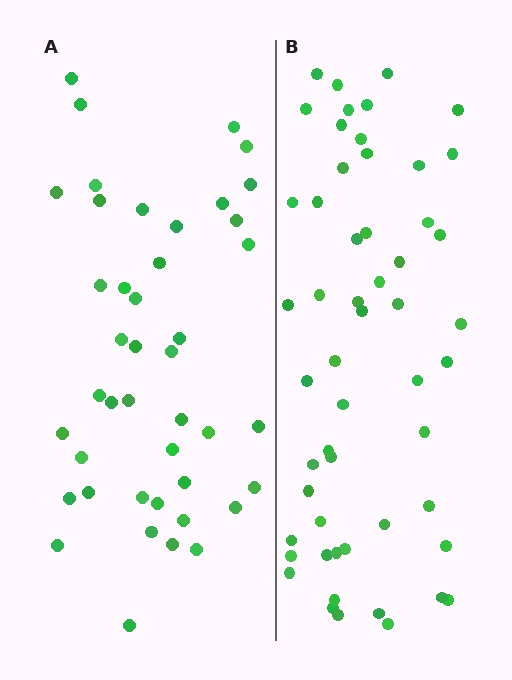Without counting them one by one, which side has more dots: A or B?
Region B (the right region) has more dots.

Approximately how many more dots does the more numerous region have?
Region B has roughly 12 or so more dots than region A.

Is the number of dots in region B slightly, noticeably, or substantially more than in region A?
Region B has noticeably more, but not dramatically so. The ratio is roughly 1.3 to 1.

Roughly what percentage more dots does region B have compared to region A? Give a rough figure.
About 25% more.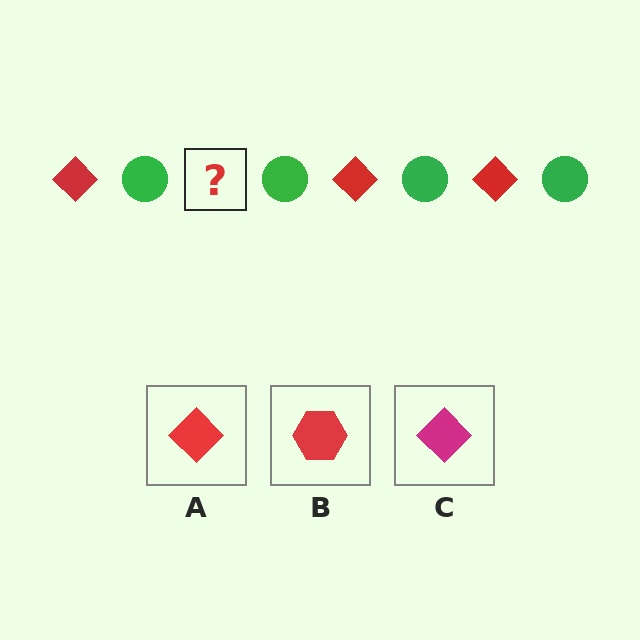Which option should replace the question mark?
Option A.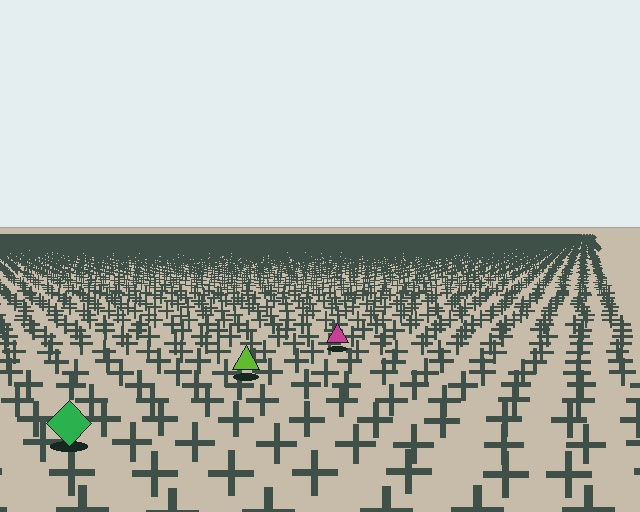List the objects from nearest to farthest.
From nearest to farthest: the green diamond, the lime triangle, the magenta triangle.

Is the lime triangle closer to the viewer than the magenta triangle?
Yes. The lime triangle is closer — you can tell from the texture gradient: the ground texture is coarser near it.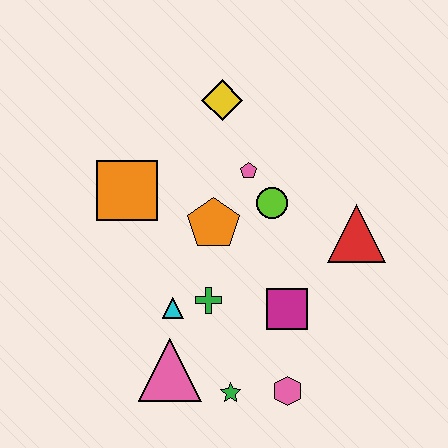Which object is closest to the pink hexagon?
The green star is closest to the pink hexagon.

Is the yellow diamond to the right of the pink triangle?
Yes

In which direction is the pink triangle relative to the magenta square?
The pink triangle is to the left of the magenta square.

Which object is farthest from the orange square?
The pink hexagon is farthest from the orange square.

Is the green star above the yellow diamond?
No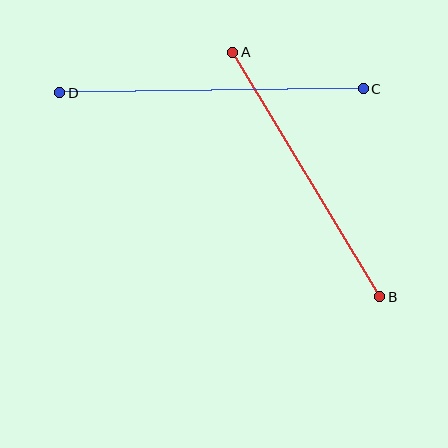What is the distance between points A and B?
The distance is approximately 285 pixels.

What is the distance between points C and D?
The distance is approximately 303 pixels.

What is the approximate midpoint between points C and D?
The midpoint is at approximately (211, 91) pixels.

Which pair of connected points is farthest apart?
Points C and D are farthest apart.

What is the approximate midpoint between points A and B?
The midpoint is at approximately (306, 175) pixels.